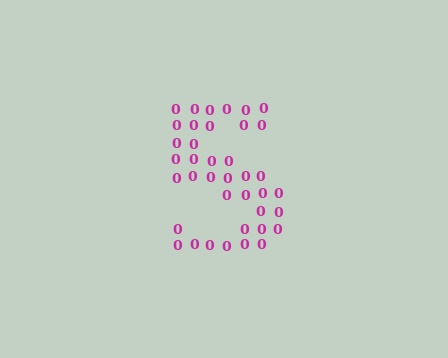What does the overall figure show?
The overall figure shows the letter S.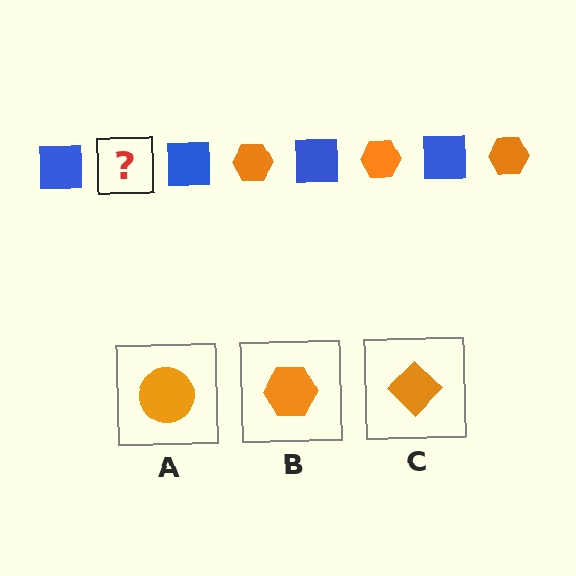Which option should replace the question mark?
Option B.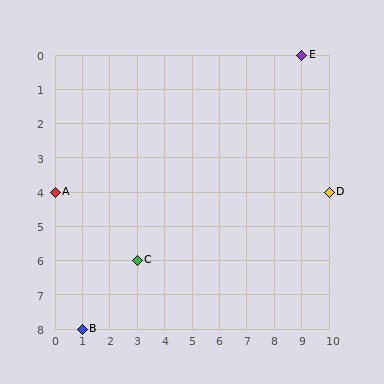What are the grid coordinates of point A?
Point A is at grid coordinates (0, 4).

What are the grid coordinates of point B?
Point B is at grid coordinates (1, 8).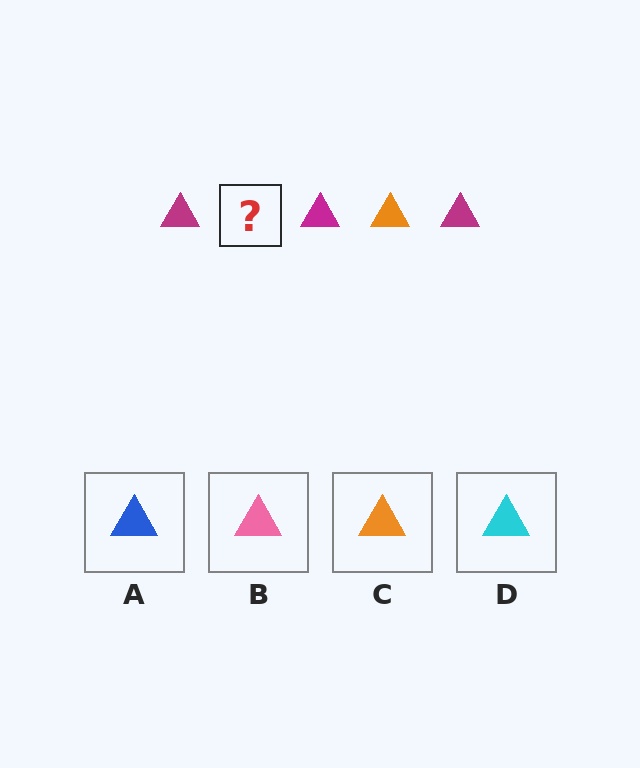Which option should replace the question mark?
Option C.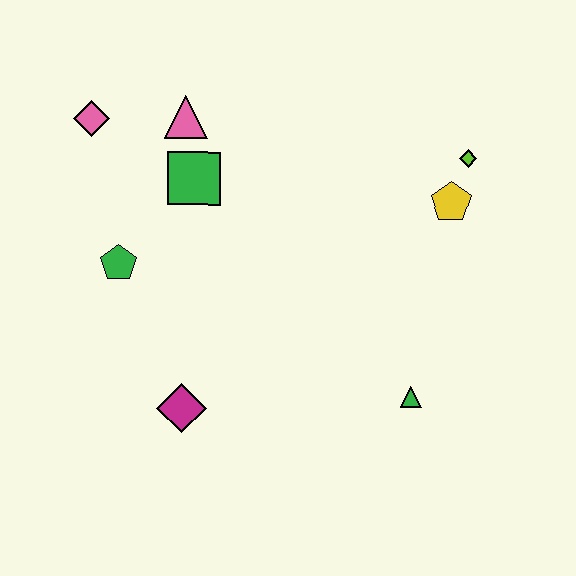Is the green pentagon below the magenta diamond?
No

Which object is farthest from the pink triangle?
The green triangle is farthest from the pink triangle.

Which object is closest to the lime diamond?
The yellow pentagon is closest to the lime diamond.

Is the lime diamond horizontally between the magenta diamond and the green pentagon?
No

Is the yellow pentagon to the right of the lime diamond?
No